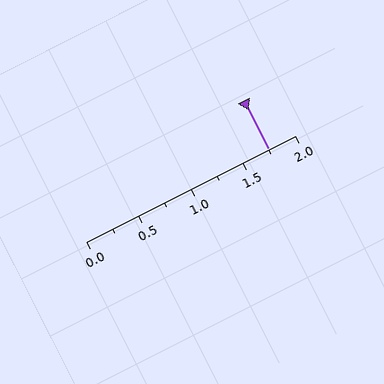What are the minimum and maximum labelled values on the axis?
The axis runs from 0.0 to 2.0.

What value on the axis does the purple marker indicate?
The marker indicates approximately 1.75.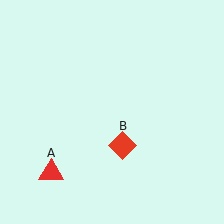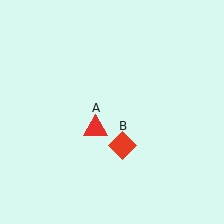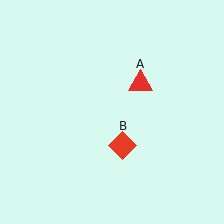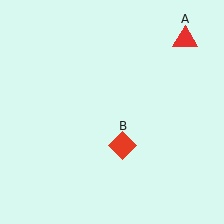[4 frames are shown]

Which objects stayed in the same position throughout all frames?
Red diamond (object B) remained stationary.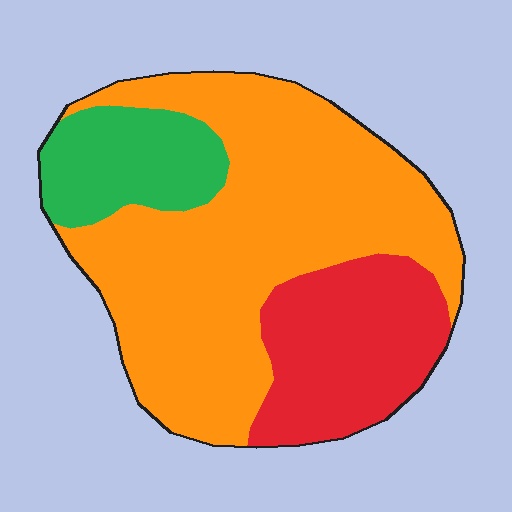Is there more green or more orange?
Orange.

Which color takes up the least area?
Green, at roughly 15%.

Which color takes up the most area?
Orange, at roughly 60%.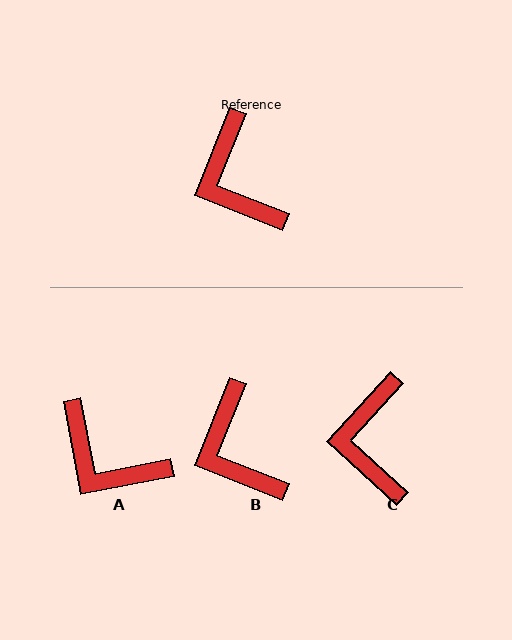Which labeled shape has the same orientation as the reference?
B.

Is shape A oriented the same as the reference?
No, it is off by about 32 degrees.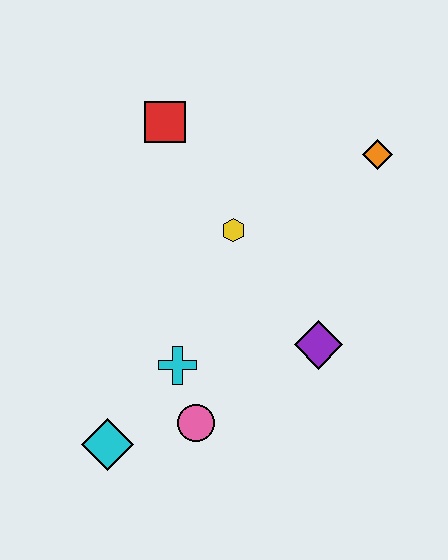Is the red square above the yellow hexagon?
Yes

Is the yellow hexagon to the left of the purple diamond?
Yes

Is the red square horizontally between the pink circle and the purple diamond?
No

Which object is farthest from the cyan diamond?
The orange diamond is farthest from the cyan diamond.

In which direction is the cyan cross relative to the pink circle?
The cyan cross is above the pink circle.